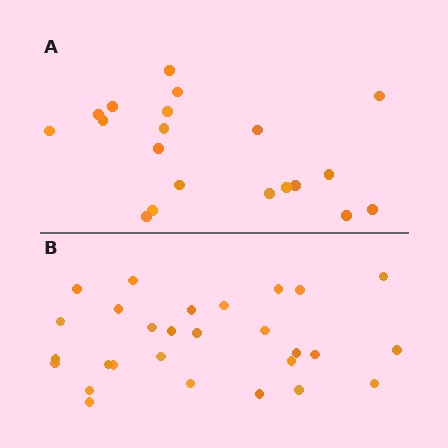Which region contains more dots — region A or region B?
Region B (the bottom region) has more dots.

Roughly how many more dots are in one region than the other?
Region B has roughly 8 or so more dots than region A.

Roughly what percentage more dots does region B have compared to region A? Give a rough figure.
About 40% more.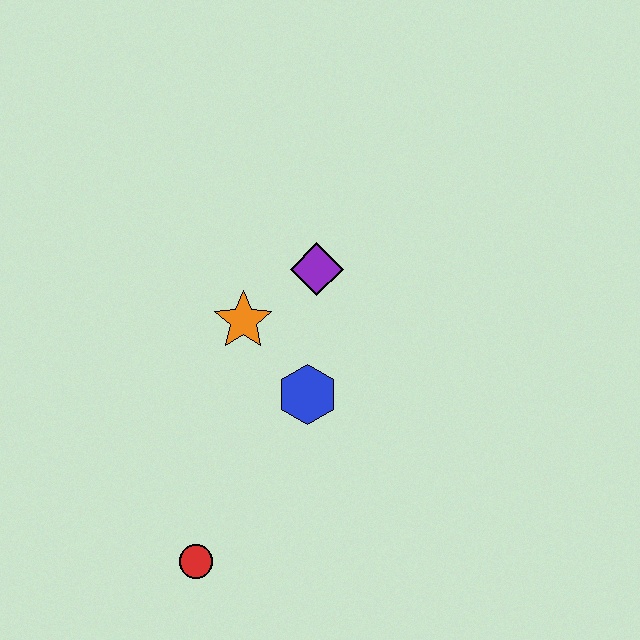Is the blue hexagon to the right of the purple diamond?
No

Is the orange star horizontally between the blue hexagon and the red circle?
Yes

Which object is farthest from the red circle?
The purple diamond is farthest from the red circle.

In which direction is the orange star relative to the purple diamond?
The orange star is to the left of the purple diamond.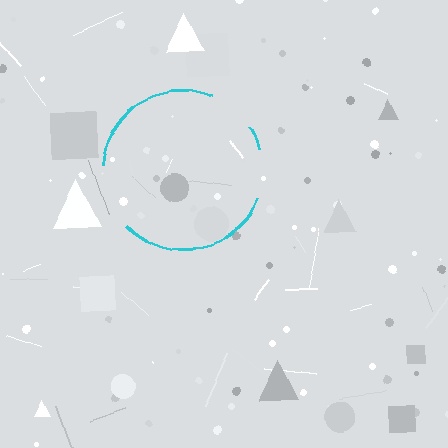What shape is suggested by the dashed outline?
The dashed outline suggests a circle.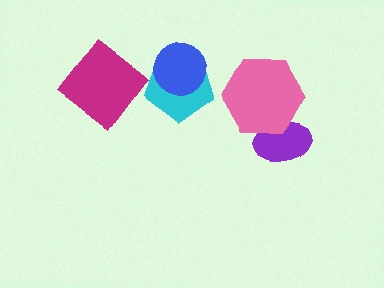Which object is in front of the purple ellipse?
The pink hexagon is in front of the purple ellipse.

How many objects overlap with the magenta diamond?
0 objects overlap with the magenta diamond.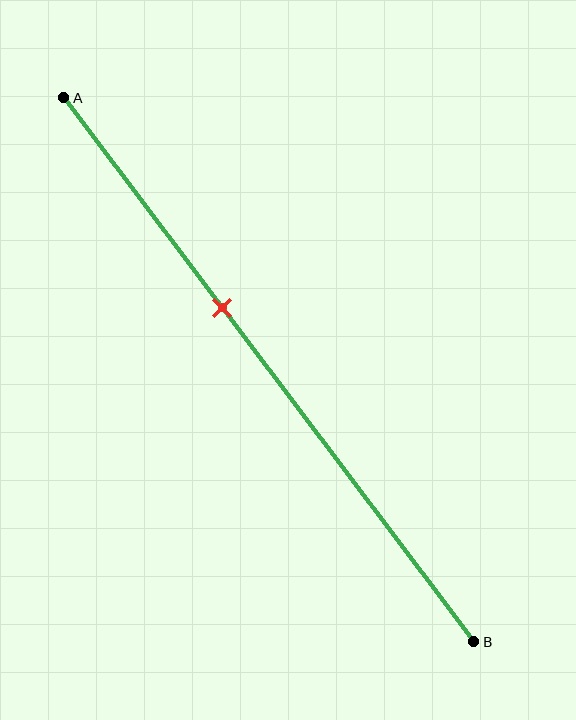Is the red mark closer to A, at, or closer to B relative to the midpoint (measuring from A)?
The red mark is closer to point A than the midpoint of segment AB.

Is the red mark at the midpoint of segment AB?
No, the mark is at about 40% from A, not at the 50% midpoint.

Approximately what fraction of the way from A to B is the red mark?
The red mark is approximately 40% of the way from A to B.